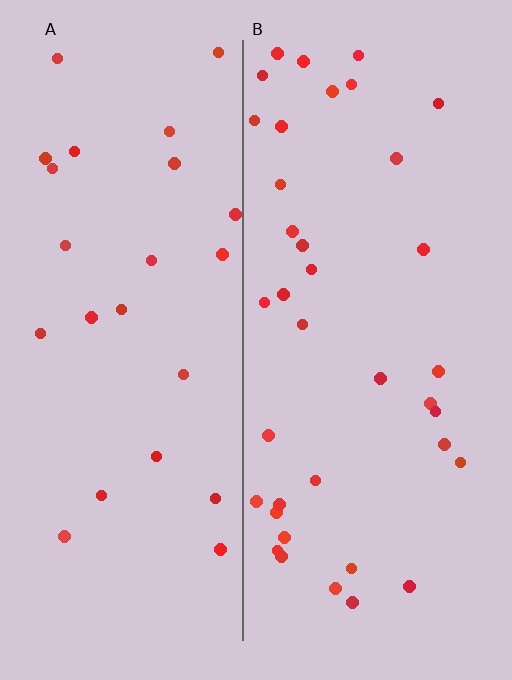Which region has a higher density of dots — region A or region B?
B (the right).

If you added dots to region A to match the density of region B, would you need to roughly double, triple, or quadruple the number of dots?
Approximately double.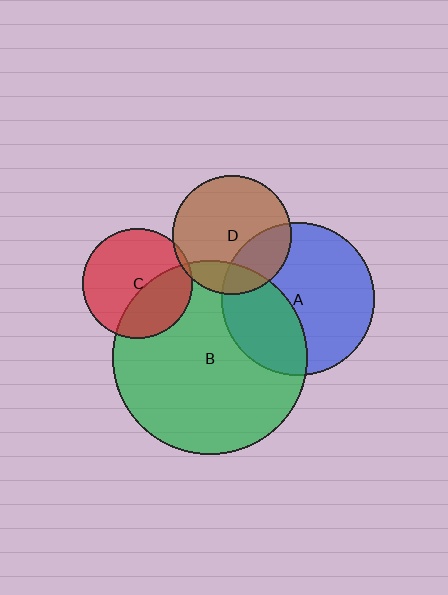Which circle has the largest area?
Circle B (green).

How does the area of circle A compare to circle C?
Approximately 1.9 times.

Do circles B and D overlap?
Yes.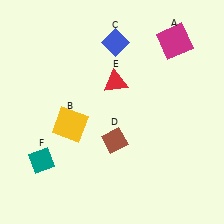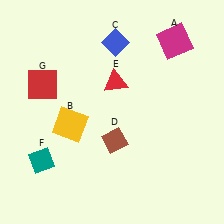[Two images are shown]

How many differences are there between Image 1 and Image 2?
There is 1 difference between the two images.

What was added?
A red square (G) was added in Image 2.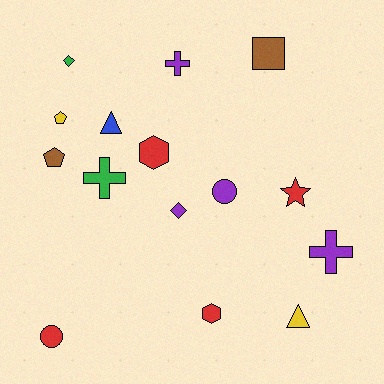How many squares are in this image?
There is 1 square.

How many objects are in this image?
There are 15 objects.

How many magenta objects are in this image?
There are no magenta objects.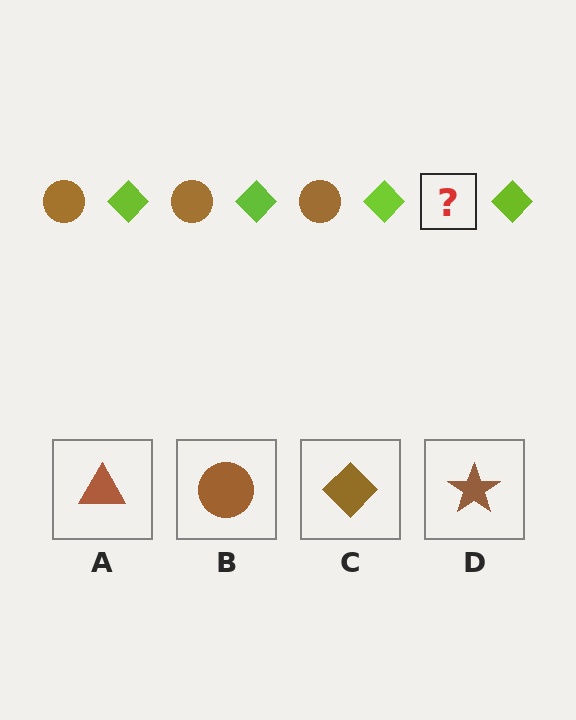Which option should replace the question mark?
Option B.